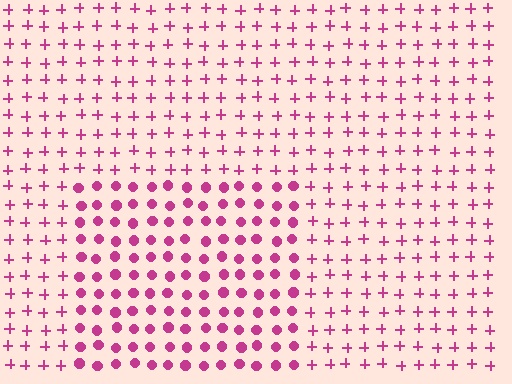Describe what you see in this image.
The image is filled with small magenta elements arranged in a uniform grid. A rectangle-shaped region contains circles, while the surrounding area contains plus signs. The boundary is defined purely by the change in element shape.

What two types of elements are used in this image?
The image uses circles inside the rectangle region and plus signs outside it.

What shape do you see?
I see a rectangle.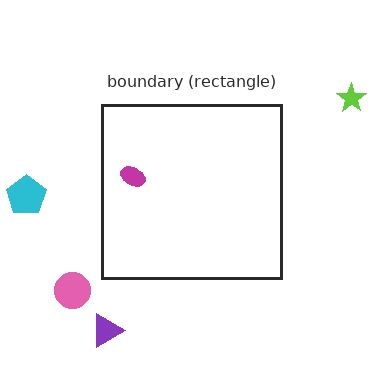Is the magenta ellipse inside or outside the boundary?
Inside.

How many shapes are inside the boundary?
1 inside, 4 outside.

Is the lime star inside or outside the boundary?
Outside.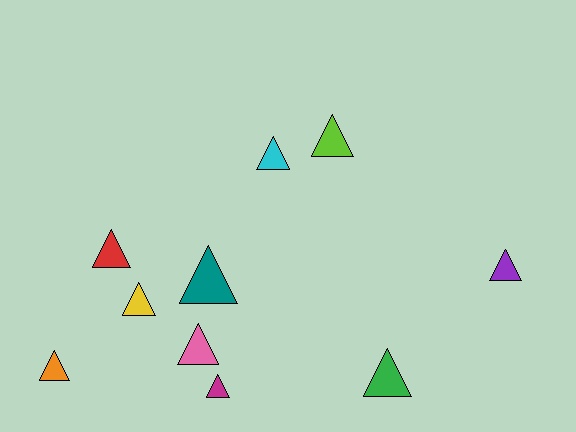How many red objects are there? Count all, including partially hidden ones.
There is 1 red object.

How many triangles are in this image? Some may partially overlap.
There are 10 triangles.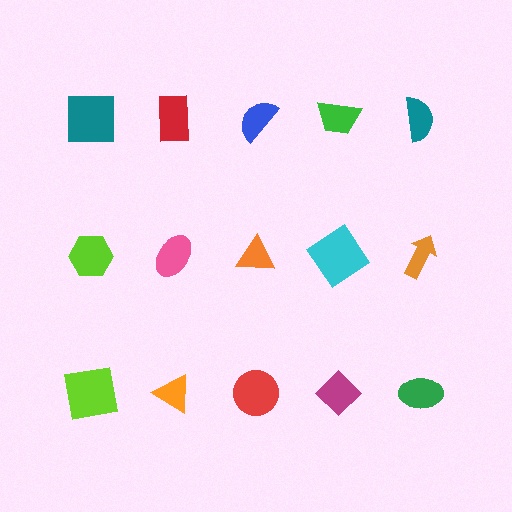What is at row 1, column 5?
A teal semicircle.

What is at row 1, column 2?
A red rectangle.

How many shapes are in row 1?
5 shapes.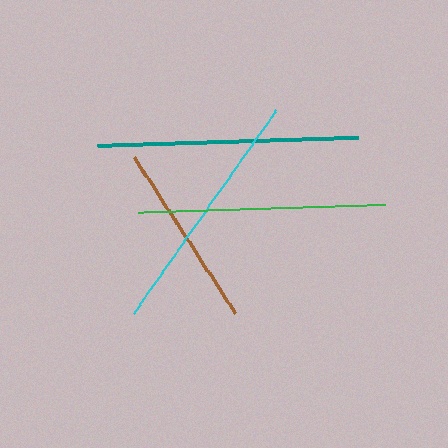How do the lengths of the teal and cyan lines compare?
The teal and cyan lines are approximately the same length.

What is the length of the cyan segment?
The cyan segment is approximately 248 pixels long.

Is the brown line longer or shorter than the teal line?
The teal line is longer than the brown line.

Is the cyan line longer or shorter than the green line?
The cyan line is longer than the green line.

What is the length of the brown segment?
The brown segment is approximately 186 pixels long.